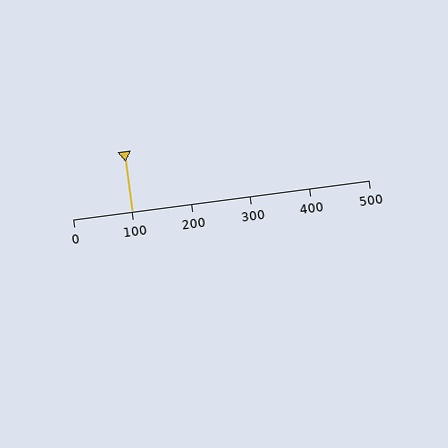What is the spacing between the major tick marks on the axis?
The major ticks are spaced 100 apart.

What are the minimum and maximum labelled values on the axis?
The axis runs from 0 to 500.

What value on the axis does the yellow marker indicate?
The marker indicates approximately 100.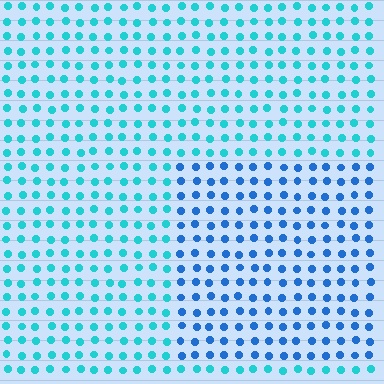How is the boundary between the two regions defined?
The boundary is defined purely by a slight shift in hue (about 33 degrees). Spacing, size, and orientation are identical on both sides.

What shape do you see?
I see a rectangle.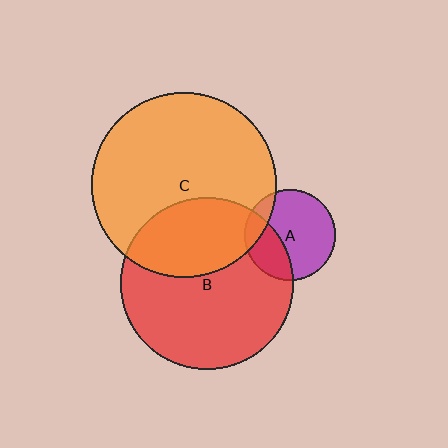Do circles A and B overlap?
Yes.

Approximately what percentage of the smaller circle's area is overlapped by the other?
Approximately 30%.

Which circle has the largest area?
Circle C (orange).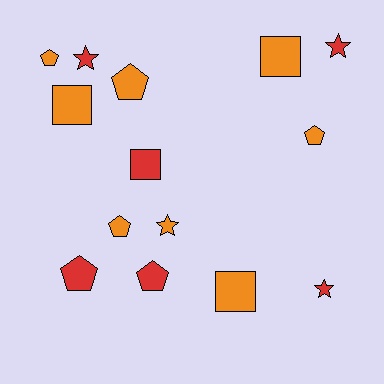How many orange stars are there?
There is 1 orange star.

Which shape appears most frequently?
Pentagon, with 6 objects.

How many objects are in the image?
There are 14 objects.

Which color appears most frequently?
Orange, with 8 objects.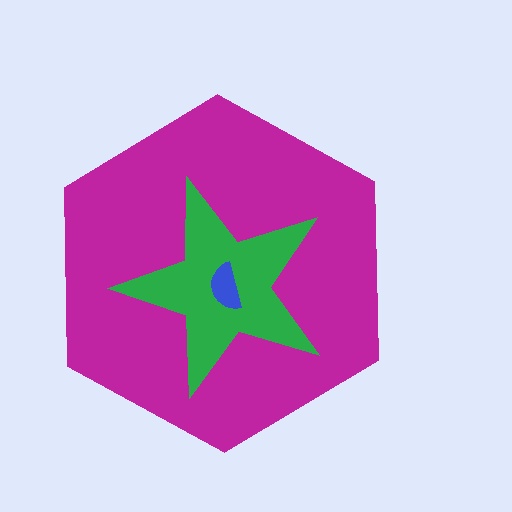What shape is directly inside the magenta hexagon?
The green star.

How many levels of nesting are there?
3.